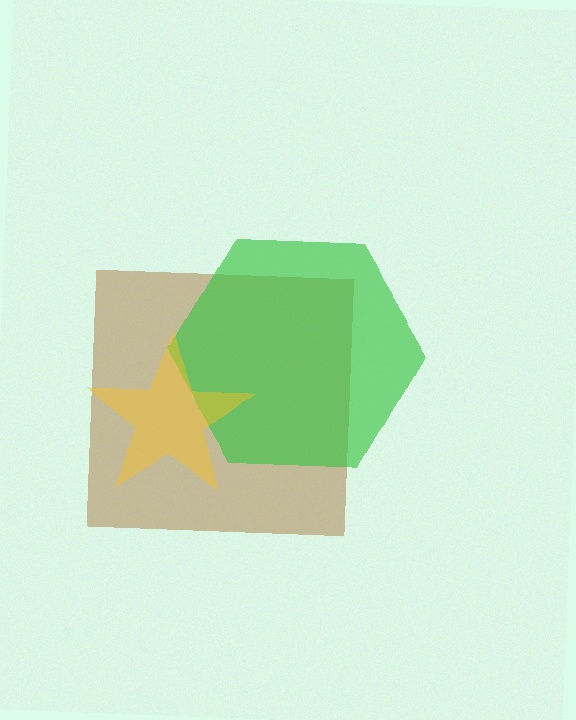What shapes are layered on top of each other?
The layered shapes are: a brown square, a green hexagon, a yellow star.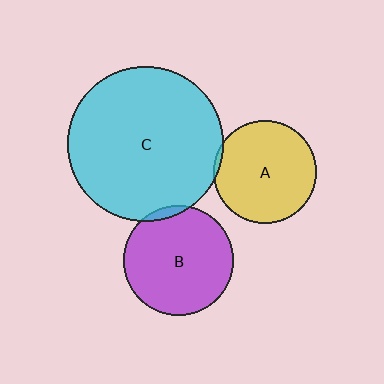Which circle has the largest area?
Circle C (cyan).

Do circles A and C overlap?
Yes.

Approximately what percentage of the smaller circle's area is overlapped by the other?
Approximately 5%.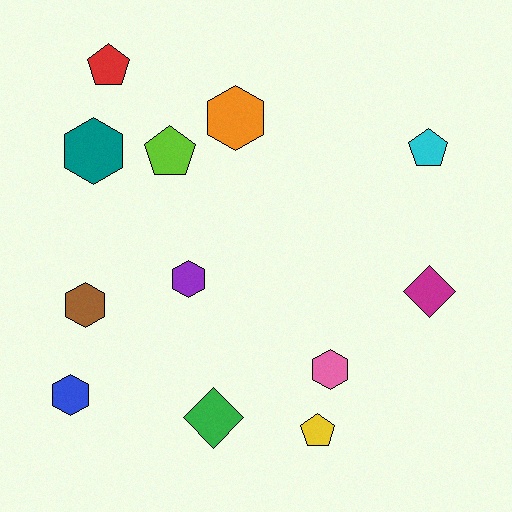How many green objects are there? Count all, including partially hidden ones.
There is 1 green object.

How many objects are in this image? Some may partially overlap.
There are 12 objects.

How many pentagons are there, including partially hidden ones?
There are 4 pentagons.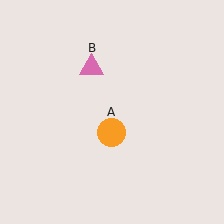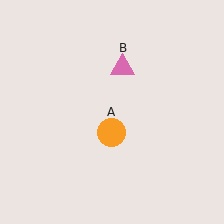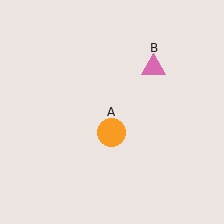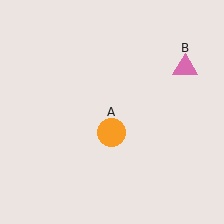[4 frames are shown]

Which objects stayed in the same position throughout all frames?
Orange circle (object A) remained stationary.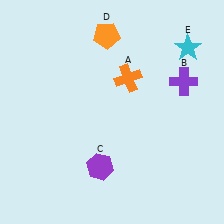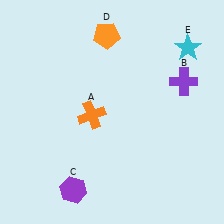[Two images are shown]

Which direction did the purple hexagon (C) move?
The purple hexagon (C) moved left.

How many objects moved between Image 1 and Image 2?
2 objects moved between the two images.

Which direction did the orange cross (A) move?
The orange cross (A) moved down.